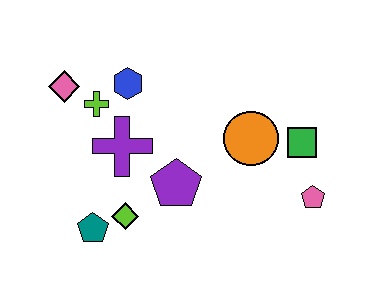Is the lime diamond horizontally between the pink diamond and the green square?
Yes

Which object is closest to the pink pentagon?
The green square is closest to the pink pentagon.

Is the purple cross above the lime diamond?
Yes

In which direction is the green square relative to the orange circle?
The green square is to the right of the orange circle.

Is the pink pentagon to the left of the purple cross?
No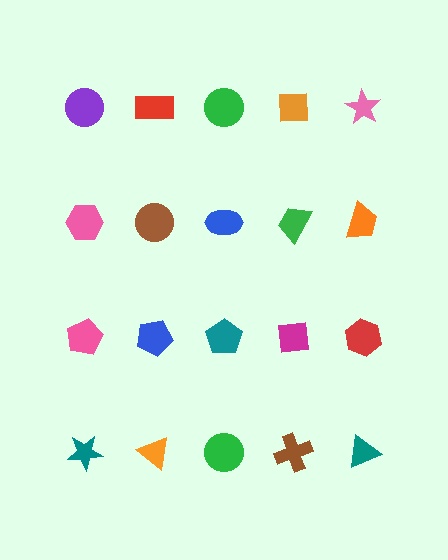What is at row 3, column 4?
A magenta square.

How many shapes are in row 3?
5 shapes.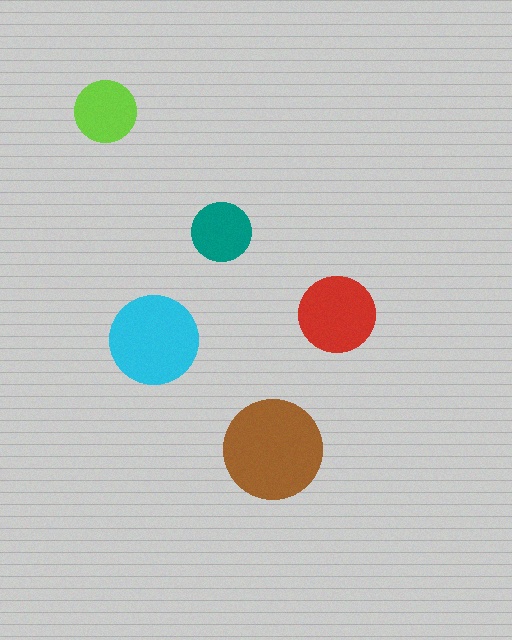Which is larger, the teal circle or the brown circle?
The brown one.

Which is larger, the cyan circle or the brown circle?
The brown one.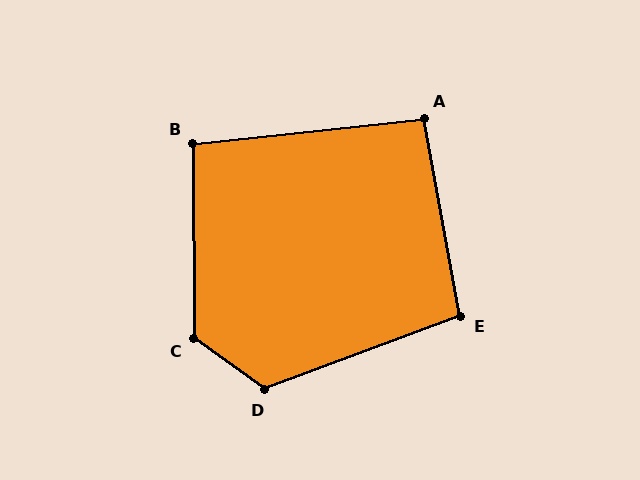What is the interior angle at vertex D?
Approximately 123 degrees (obtuse).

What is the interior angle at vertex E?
Approximately 100 degrees (obtuse).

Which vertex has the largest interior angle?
C, at approximately 127 degrees.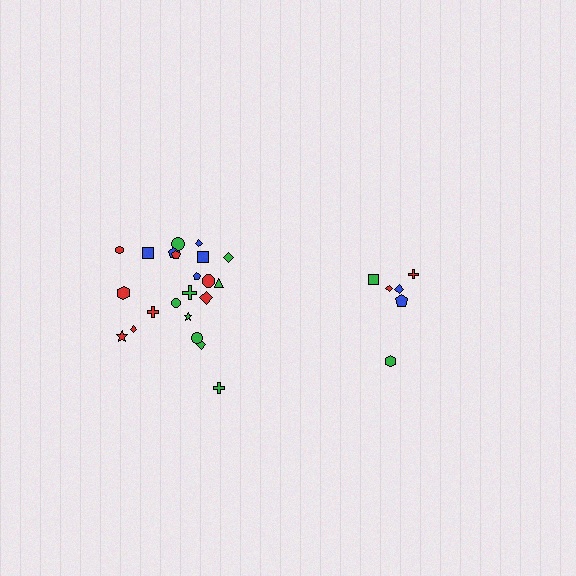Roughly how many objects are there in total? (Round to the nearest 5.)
Roughly 30 objects in total.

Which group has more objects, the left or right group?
The left group.